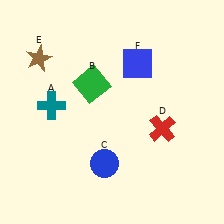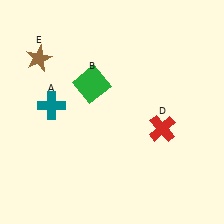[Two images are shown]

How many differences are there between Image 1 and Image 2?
There are 2 differences between the two images.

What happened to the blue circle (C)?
The blue circle (C) was removed in Image 2. It was in the bottom-left area of Image 1.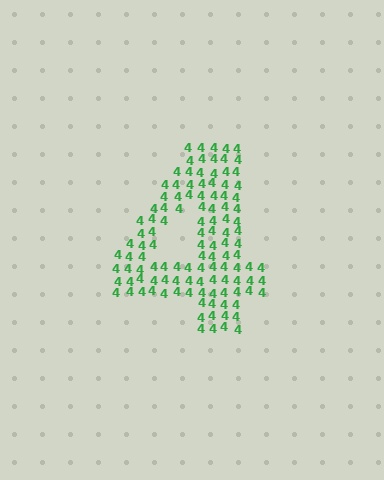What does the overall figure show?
The overall figure shows the digit 4.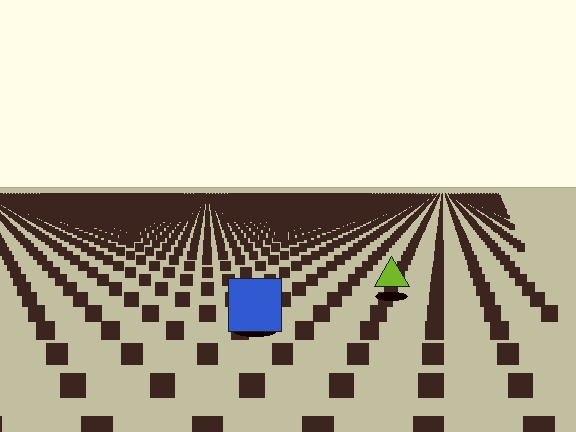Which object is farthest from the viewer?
The lime triangle is farthest from the viewer. It appears smaller and the ground texture around it is denser.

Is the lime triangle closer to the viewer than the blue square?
No. The blue square is closer — you can tell from the texture gradient: the ground texture is coarser near it.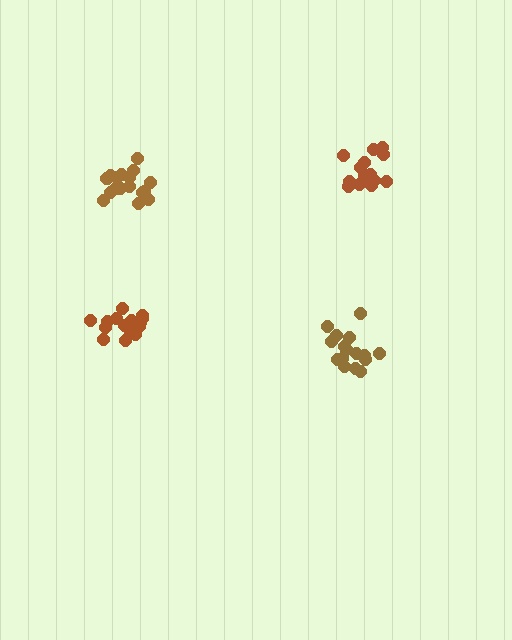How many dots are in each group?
Group 1: 19 dots, Group 2: 19 dots, Group 3: 16 dots, Group 4: 16 dots (70 total).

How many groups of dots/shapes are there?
There are 4 groups.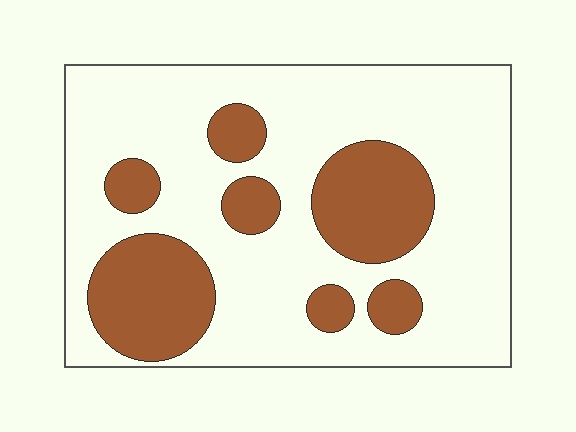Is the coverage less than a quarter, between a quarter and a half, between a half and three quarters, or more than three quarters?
Between a quarter and a half.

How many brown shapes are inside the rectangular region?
7.